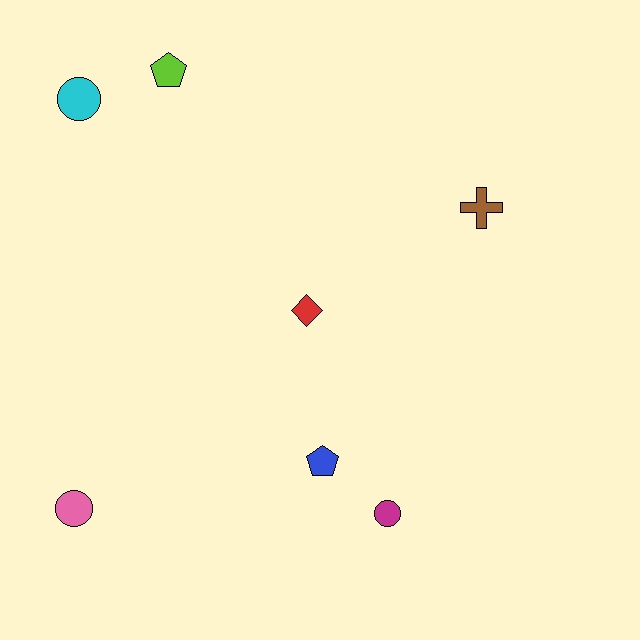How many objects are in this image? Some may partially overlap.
There are 7 objects.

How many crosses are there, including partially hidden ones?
There is 1 cross.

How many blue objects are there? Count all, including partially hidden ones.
There is 1 blue object.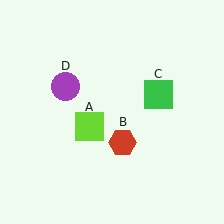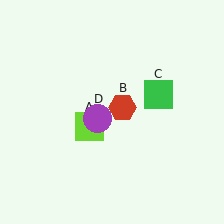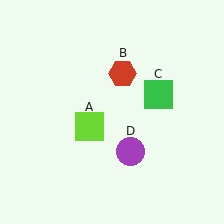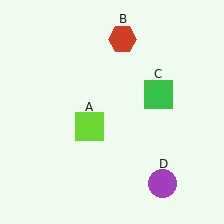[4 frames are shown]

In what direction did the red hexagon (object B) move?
The red hexagon (object B) moved up.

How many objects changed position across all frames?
2 objects changed position: red hexagon (object B), purple circle (object D).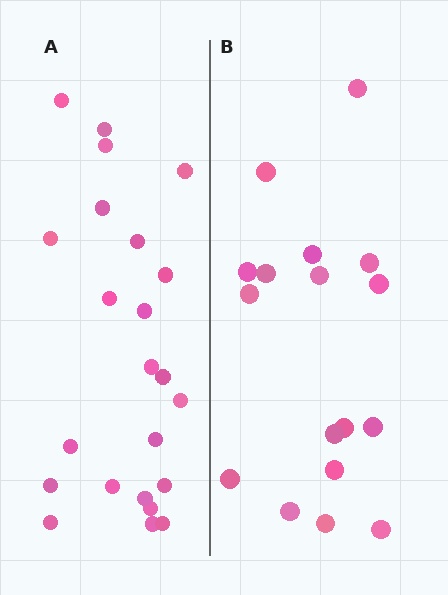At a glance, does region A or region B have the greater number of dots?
Region A (the left region) has more dots.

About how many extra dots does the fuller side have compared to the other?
Region A has about 6 more dots than region B.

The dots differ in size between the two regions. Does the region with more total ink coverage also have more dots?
No. Region B has more total ink coverage because its dots are larger, but region A actually contains more individual dots. Total area can be misleading — the number of items is what matters here.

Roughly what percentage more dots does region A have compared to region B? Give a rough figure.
About 35% more.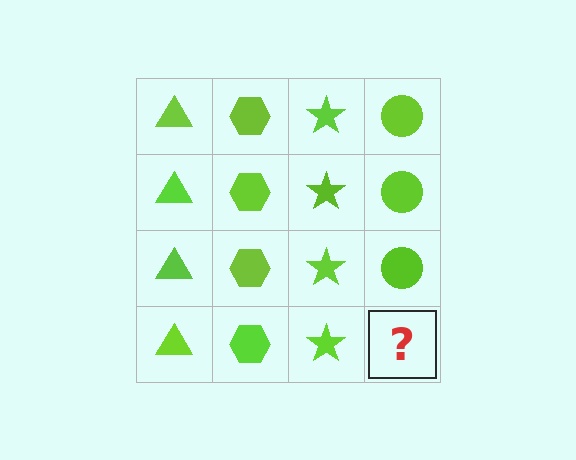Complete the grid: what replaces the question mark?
The question mark should be replaced with a lime circle.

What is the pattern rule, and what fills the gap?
The rule is that each column has a consistent shape. The gap should be filled with a lime circle.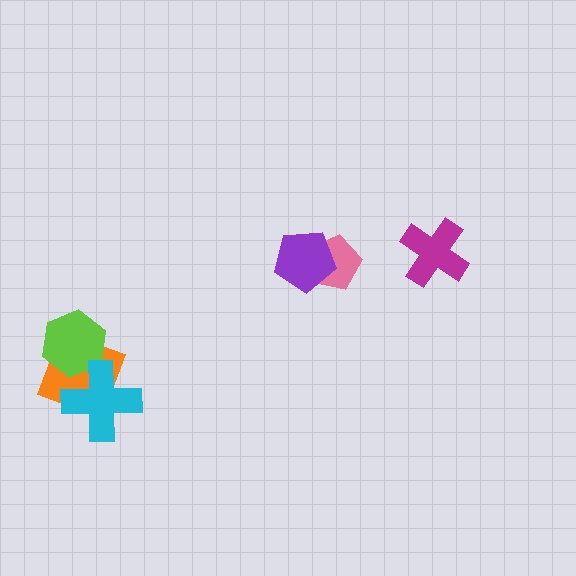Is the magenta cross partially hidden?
No, no other shape covers it.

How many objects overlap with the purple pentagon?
1 object overlaps with the purple pentagon.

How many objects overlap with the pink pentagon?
1 object overlaps with the pink pentagon.